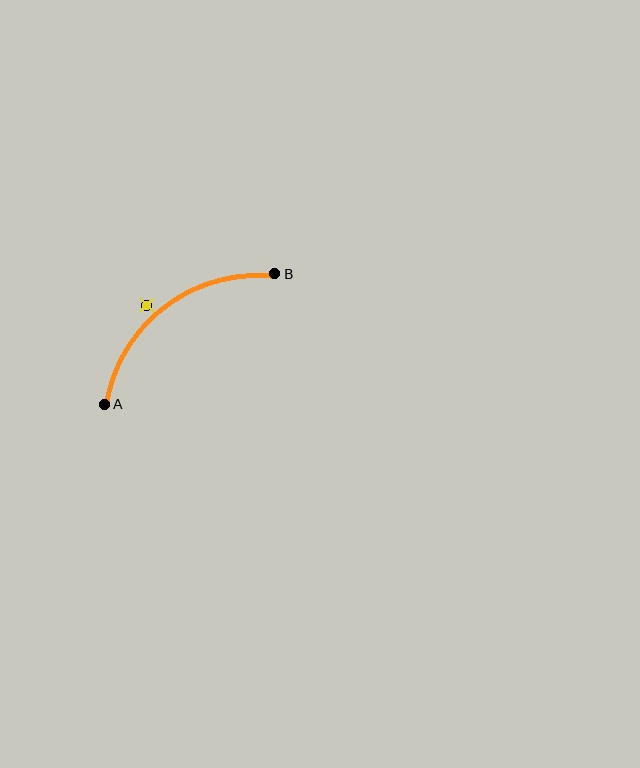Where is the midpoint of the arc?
The arc midpoint is the point on the curve farthest from the straight line joining A and B. It sits above and to the left of that line.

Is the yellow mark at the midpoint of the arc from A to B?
No — the yellow mark does not lie on the arc at all. It sits slightly outside the curve.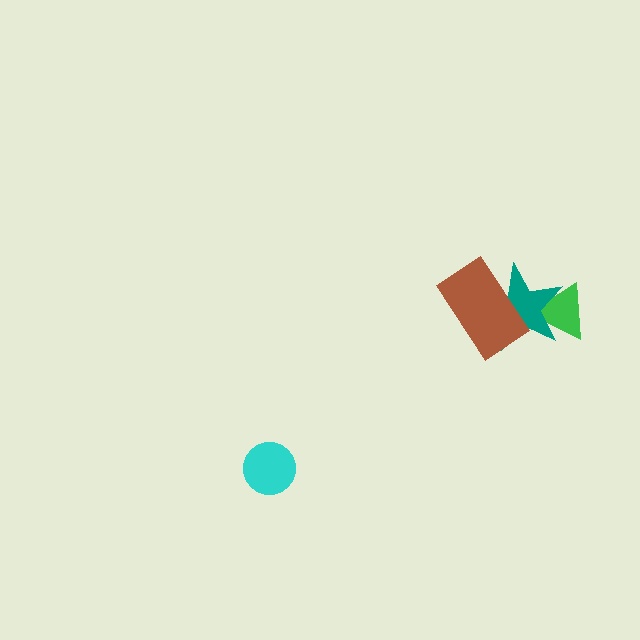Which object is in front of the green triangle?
The teal star is in front of the green triangle.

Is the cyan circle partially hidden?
No, no other shape covers it.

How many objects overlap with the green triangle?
1 object overlaps with the green triangle.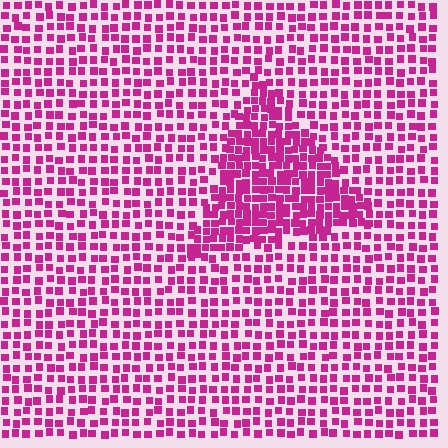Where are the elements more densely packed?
The elements are more densely packed inside the triangle boundary.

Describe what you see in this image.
The image contains small magenta elements arranged at two different densities. A triangle-shaped region is visible where the elements are more densely packed than the surrounding area.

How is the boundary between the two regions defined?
The boundary is defined by a change in element density (approximately 1.8x ratio). All elements are the same color, size, and shape.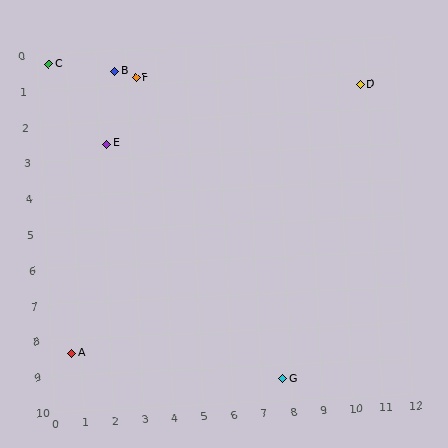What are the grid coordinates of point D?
Point D is at approximately (10.8, 1.3).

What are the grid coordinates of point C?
Point C is at approximately (0.4, 0.3).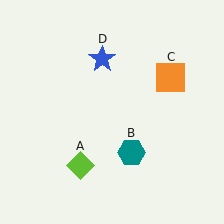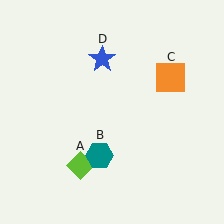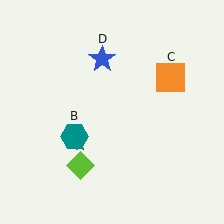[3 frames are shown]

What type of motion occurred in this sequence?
The teal hexagon (object B) rotated clockwise around the center of the scene.